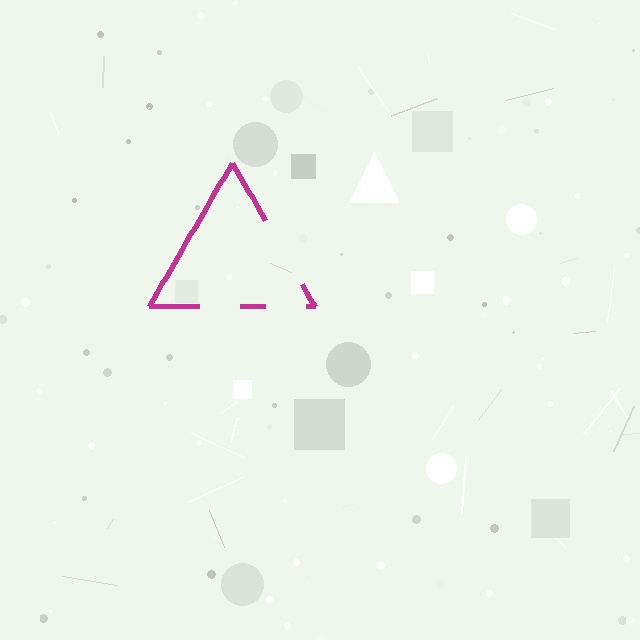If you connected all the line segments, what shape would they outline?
They would outline a triangle.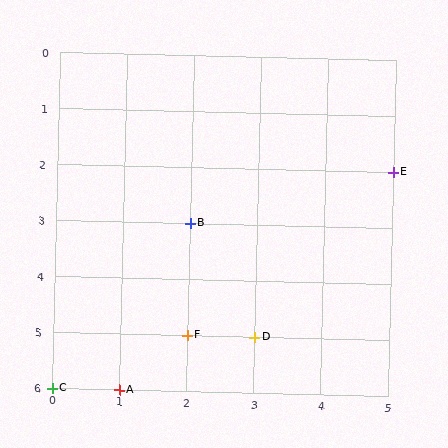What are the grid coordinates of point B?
Point B is at grid coordinates (2, 3).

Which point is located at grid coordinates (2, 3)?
Point B is at (2, 3).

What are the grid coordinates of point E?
Point E is at grid coordinates (5, 2).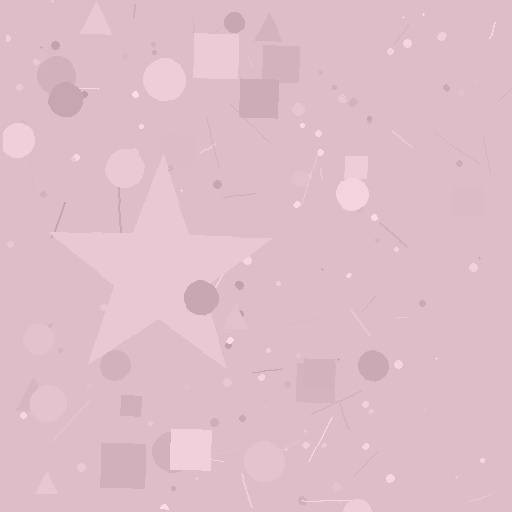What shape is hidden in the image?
A star is hidden in the image.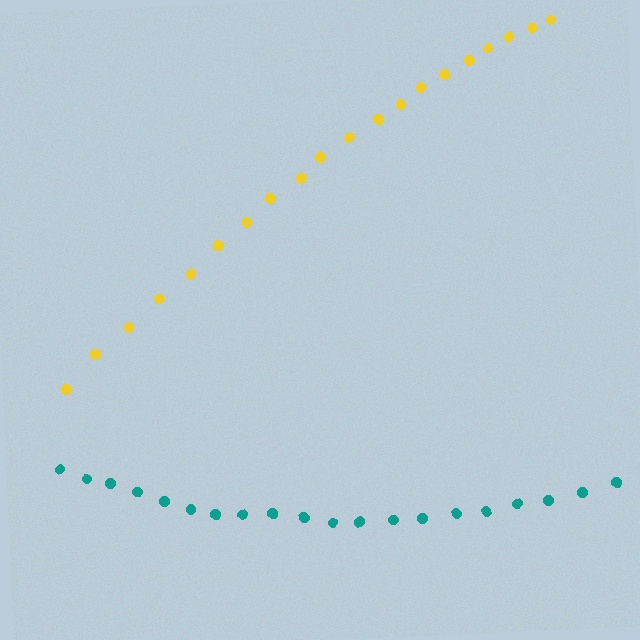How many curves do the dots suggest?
There are 2 distinct paths.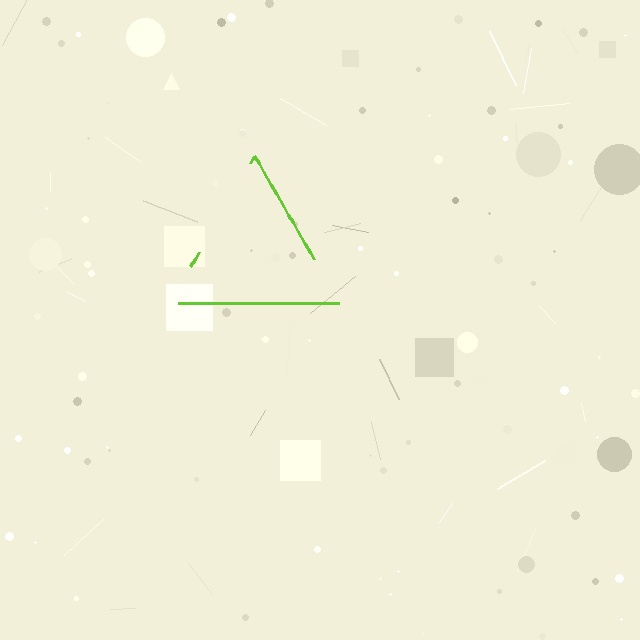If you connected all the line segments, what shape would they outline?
They would outline a triangle.